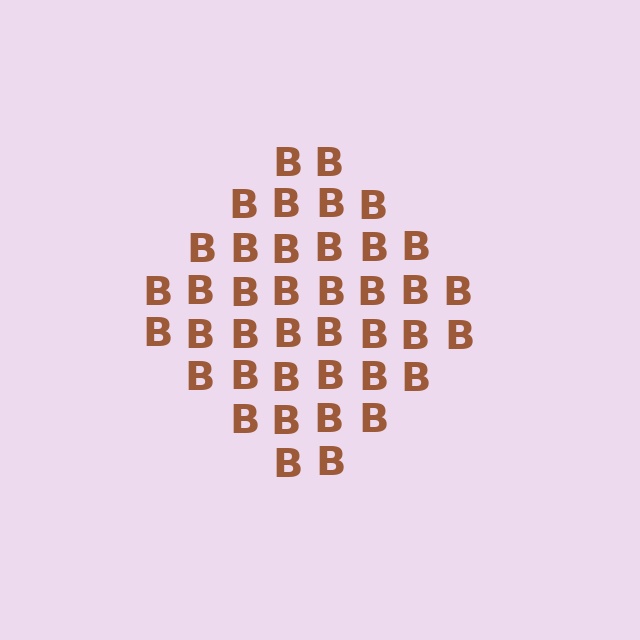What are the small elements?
The small elements are letter B's.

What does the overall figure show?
The overall figure shows a diamond.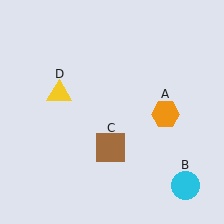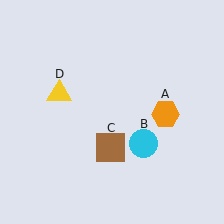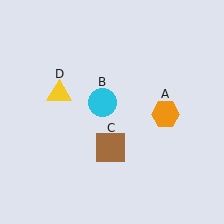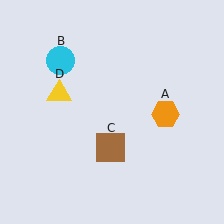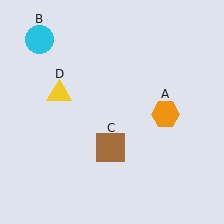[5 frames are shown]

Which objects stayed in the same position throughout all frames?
Orange hexagon (object A) and brown square (object C) and yellow triangle (object D) remained stationary.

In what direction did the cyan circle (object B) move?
The cyan circle (object B) moved up and to the left.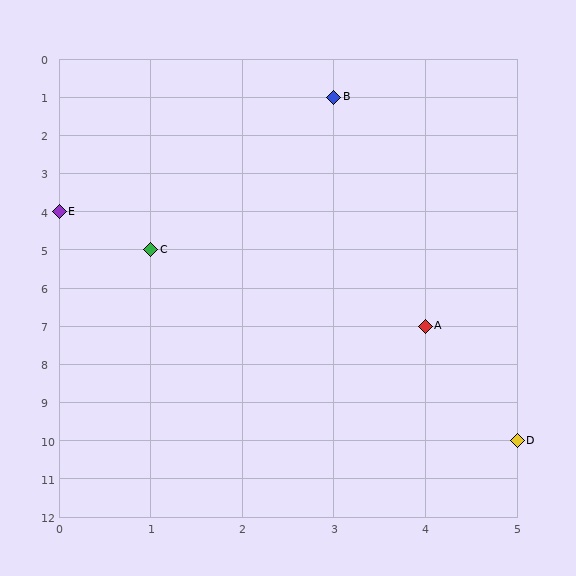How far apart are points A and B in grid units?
Points A and B are 1 column and 6 rows apart (about 6.1 grid units diagonally).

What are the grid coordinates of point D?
Point D is at grid coordinates (5, 10).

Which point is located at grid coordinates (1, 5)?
Point C is at (1, 5).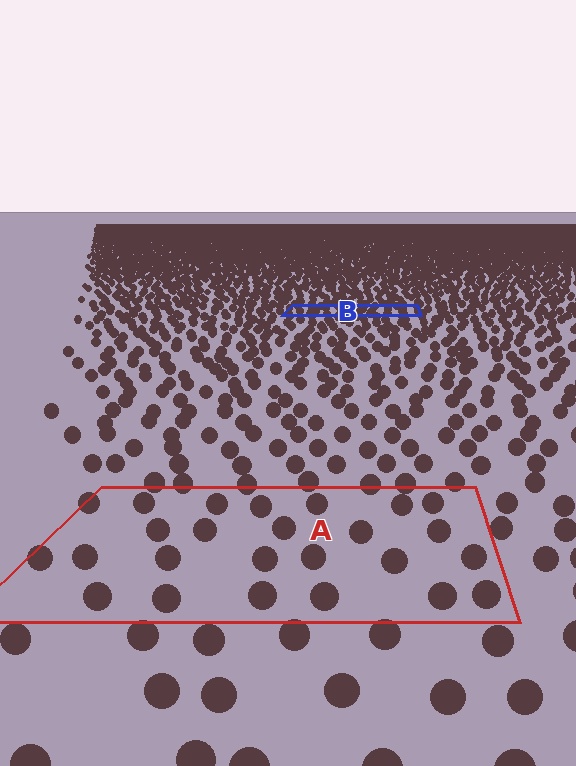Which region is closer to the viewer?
Region A is closer. The texture elements there are larger and more spread out.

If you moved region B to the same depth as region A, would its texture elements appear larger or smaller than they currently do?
They would appear larger. At a closer depth, the same texture elements are projected at a bigger on-screen size.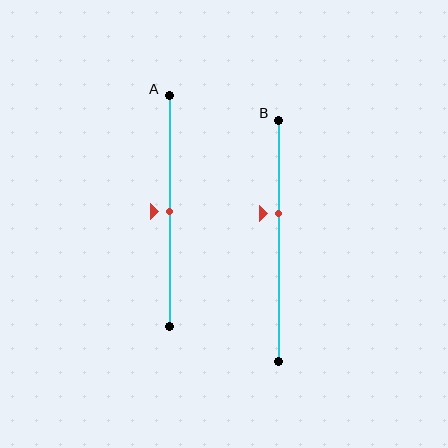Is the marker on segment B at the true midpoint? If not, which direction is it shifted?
No, the marker on segment B is shifted upward by about 11% of the segment length.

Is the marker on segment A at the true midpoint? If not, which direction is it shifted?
Yes, the marker on segment A is at the true midpoint.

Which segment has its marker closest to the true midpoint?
Segment A has its marker closest to the true midpoint.